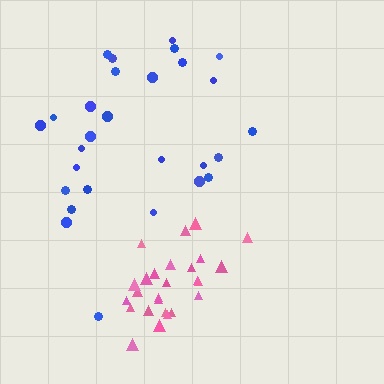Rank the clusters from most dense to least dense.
pink, blue.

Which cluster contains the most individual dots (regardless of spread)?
Blue (28).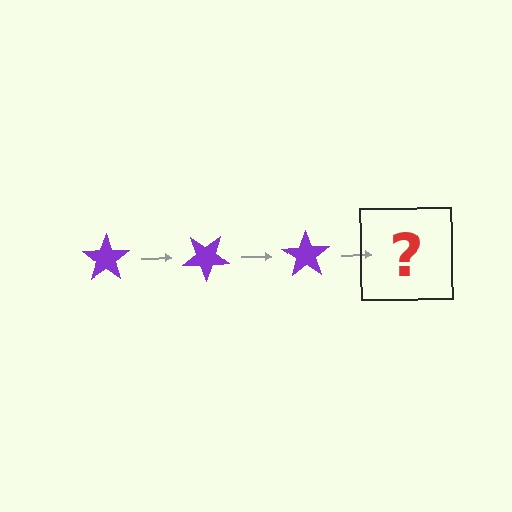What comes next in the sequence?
The next element should be a purple star rotated 105 degrees.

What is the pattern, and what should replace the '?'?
The pattern is that the star rotates 35 degrees each step. The '?' should be a purple star rotated 105 degrees.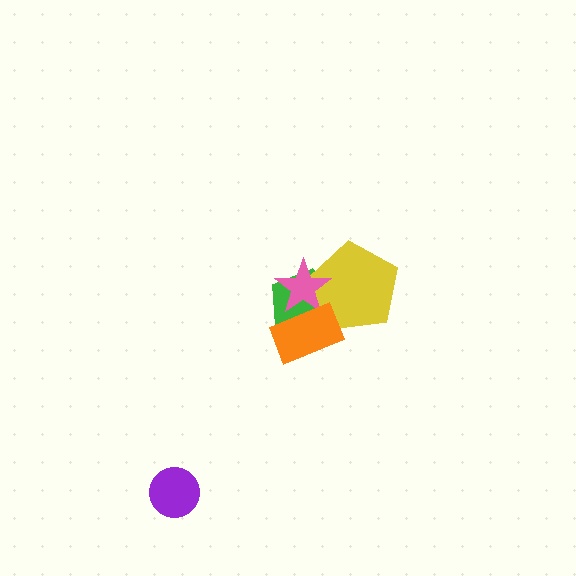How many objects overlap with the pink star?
3 objects overlap with the pink star.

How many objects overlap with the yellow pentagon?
3 objects overlap with the yellow pentagon.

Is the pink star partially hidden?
Yes, it is partially covered by another shape.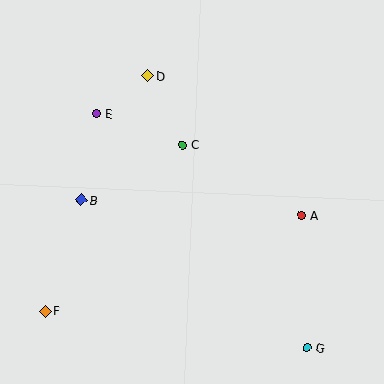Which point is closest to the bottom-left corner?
Point F is closest to the bottom-left corner.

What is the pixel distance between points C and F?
The distance between C and F is 216 pixels.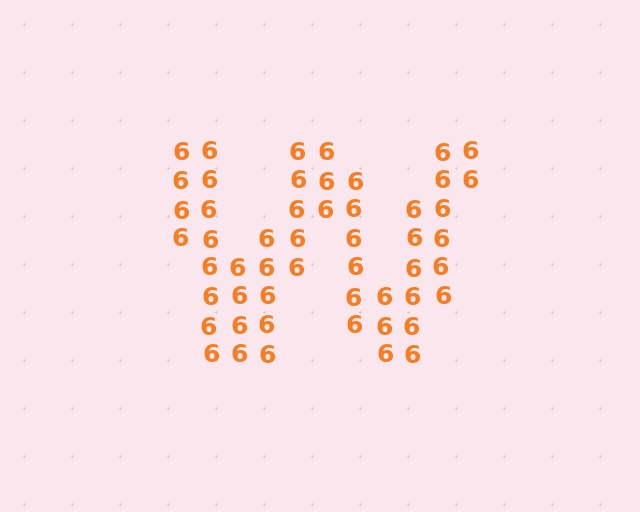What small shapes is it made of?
It is made of small digit 6's.